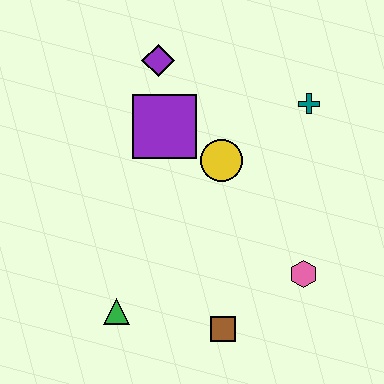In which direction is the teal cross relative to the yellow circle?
The teal cross is to the right of the yellow circle.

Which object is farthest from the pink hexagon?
The purple diamond is farthest from the pink hexagon.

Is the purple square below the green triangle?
No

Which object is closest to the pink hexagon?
The brown square is closest to the pink hexagon.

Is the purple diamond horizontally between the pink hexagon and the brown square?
No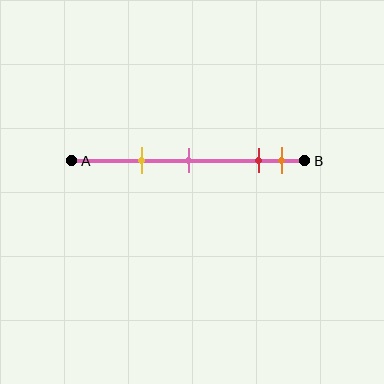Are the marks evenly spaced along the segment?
No, the marks are not evenly spaced.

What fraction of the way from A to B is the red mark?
The red mark is approximately 80% (0.8) of the way from A to B.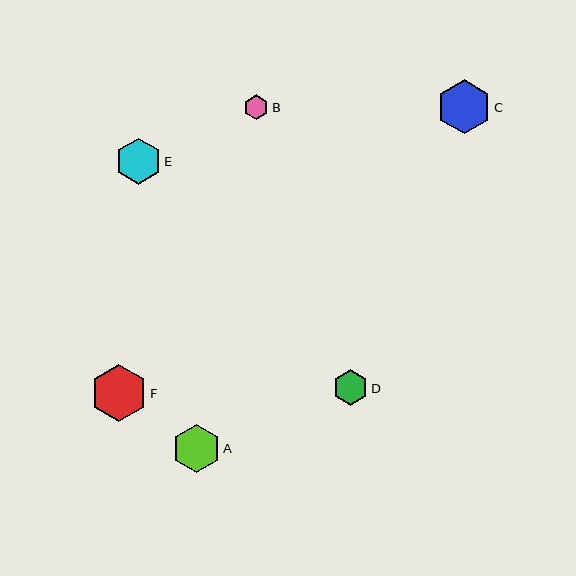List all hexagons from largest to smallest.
From largest to smallest: F, C, A, E, D, B.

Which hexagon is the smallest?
Hexagon B is the smallest with a size of approximately 25 pixels.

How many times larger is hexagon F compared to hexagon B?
Hexagon F is approximately 2.3 times the size of hexagon B.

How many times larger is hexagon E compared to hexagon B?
Hexagon E is approximately 1.9 times the size of hexagon B.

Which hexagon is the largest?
Hexagon F is the largest with a size of approximately 57 pixels.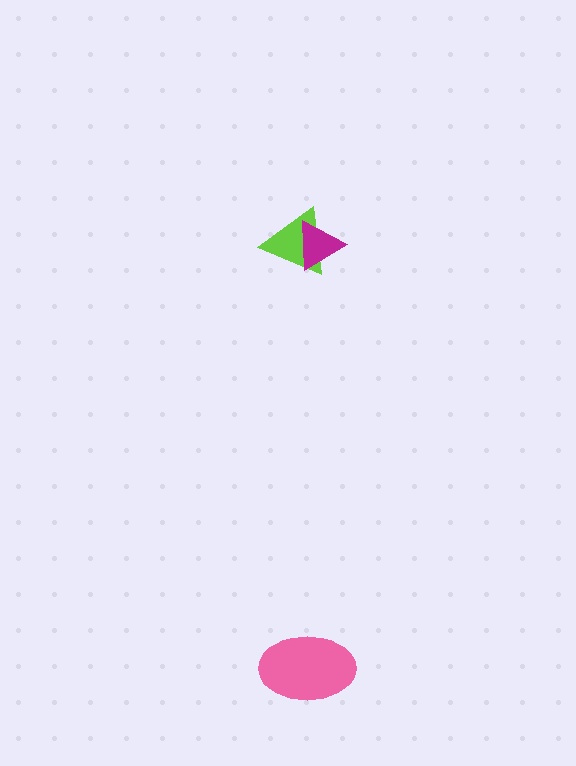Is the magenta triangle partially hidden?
No, no other shape covers it.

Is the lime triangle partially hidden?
Yes, it is partially covered by another shape.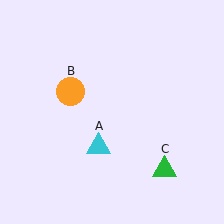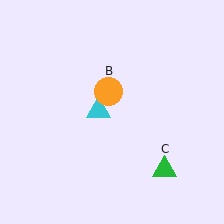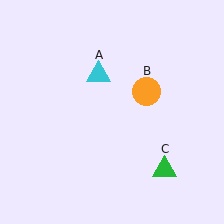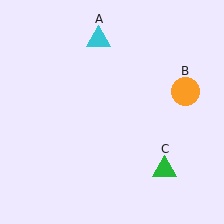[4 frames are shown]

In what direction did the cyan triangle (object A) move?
The cyan triangle (object A) moved up.